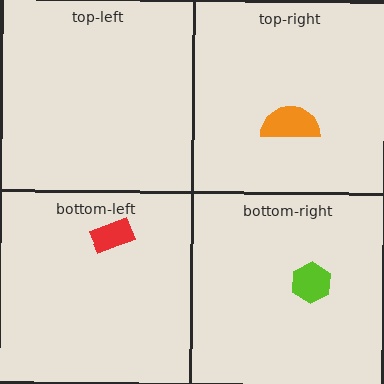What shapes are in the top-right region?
The orange semicircle.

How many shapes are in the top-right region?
1.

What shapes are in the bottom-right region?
The lime hexagon.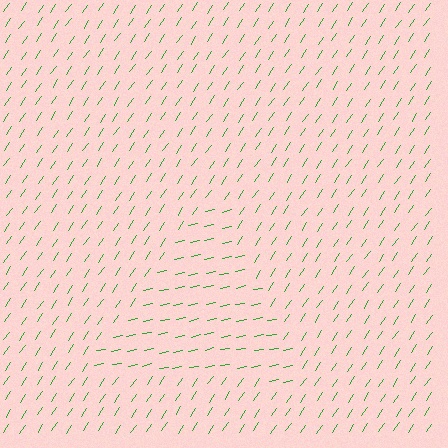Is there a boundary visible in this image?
Yes, there is a texture boundary formed by a change in line orientation.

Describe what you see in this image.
The image is filled with small green line segments. A triangle region in the image has lines oriented differently from the surrounding lines, creating a visible texture boundary.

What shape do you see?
I see a triangle.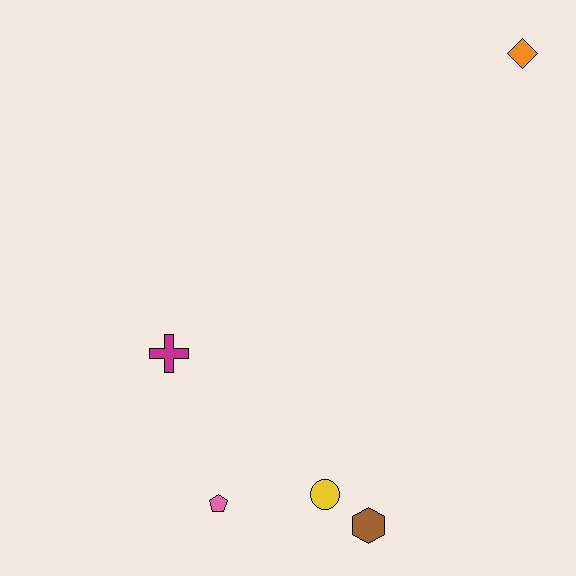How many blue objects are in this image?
There are no blue objects.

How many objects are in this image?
There are 5 objects.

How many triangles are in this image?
There are no triangles.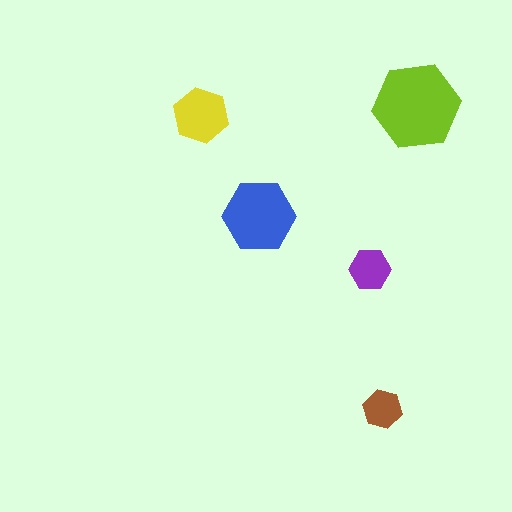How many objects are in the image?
There are 5 objects in the image.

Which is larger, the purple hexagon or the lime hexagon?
The lime one.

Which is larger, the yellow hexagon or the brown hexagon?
The yellow one.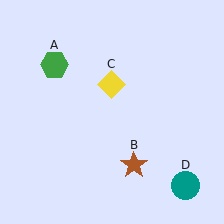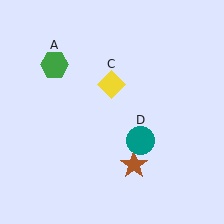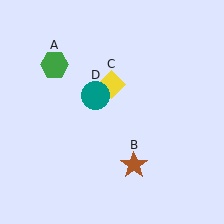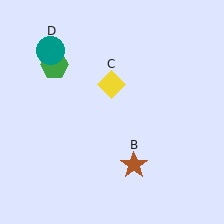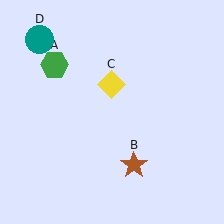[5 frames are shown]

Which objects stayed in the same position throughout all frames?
Green hexagon (object A) and brown star (object B) and yellow diamond (object C) remained stationary.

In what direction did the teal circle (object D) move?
The teal circle (object D) moved up and to the left.